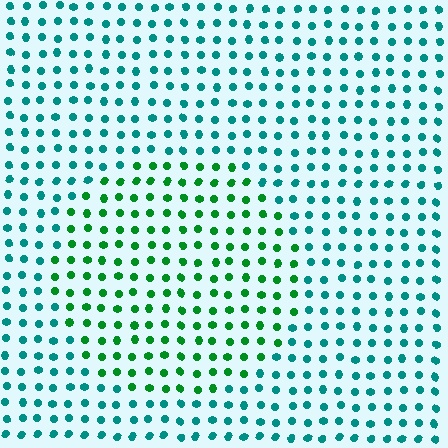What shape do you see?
I see a circle.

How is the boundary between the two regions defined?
The boundary is defined purely by a slight shift in hue (about 43 degrees). Spacing, size, and orientation are identical on both sides.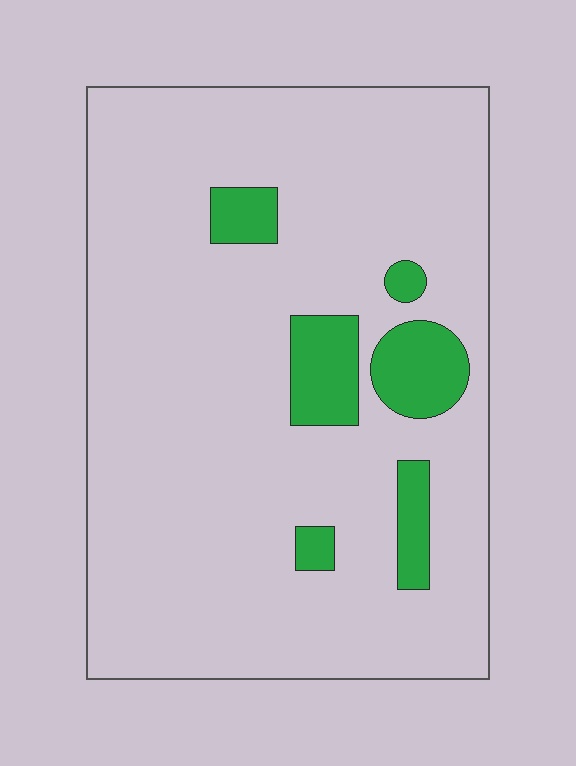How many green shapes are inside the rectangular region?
6.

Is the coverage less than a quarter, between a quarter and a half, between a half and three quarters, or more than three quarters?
Less than a quarter.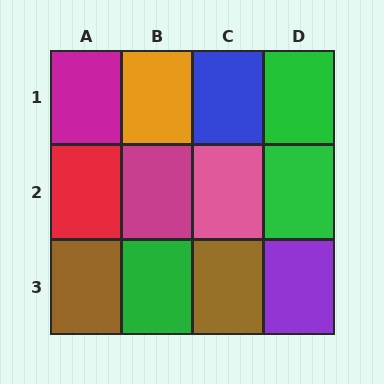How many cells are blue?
1 cell is blue.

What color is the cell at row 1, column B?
Orange.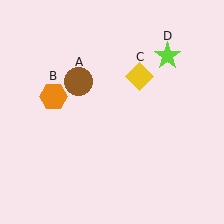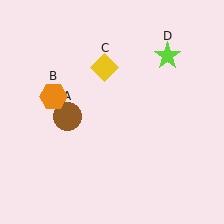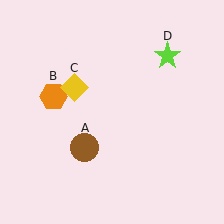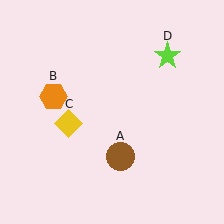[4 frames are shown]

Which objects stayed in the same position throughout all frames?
Orange hexagon (object B) and lime star (object D) remained stationary.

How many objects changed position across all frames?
2 objects changed position: brown circle (object A), yellow diamond (object C).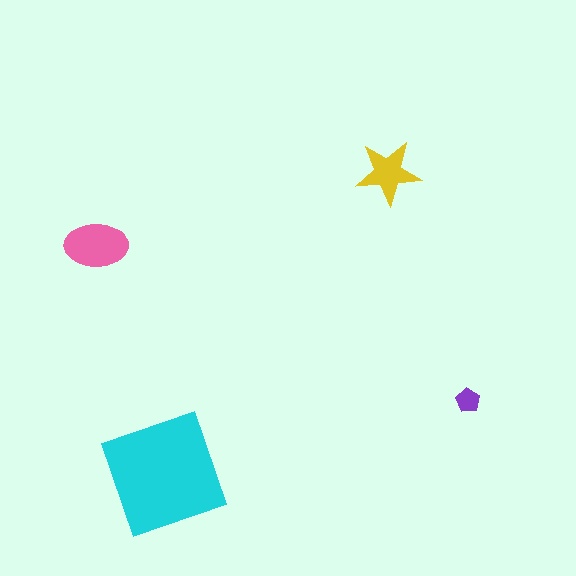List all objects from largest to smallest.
The cyan square, the pink ellipse, the yellow star, the purple pentagon.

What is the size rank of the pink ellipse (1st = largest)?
2nd.